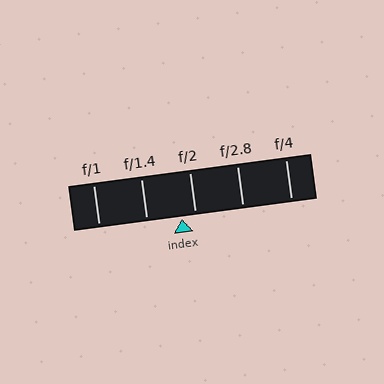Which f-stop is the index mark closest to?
The index mark is closest to f/2.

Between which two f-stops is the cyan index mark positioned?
The index mark is between f/1.4 and f/2.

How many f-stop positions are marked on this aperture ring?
There are 5 f-stop positions marked.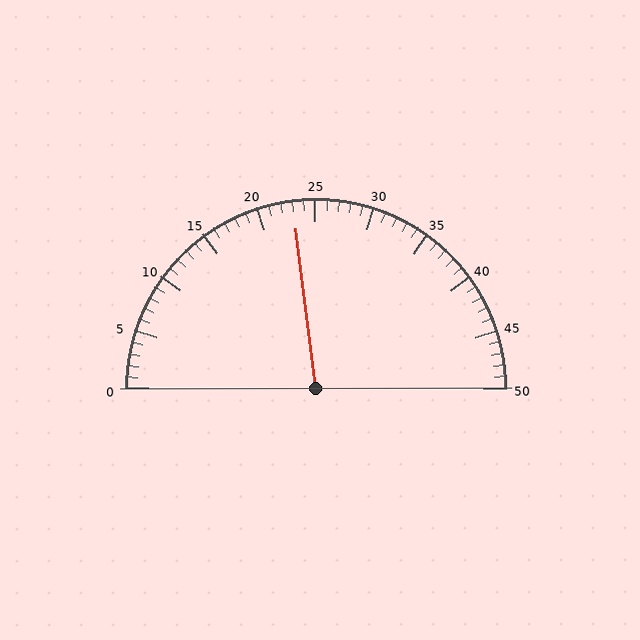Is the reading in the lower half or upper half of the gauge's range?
The reading is in the lower half of the range (0 to 50).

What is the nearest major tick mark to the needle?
The nearest major tick mark is 25.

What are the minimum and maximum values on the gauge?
The gauge ranges from 0 to 50.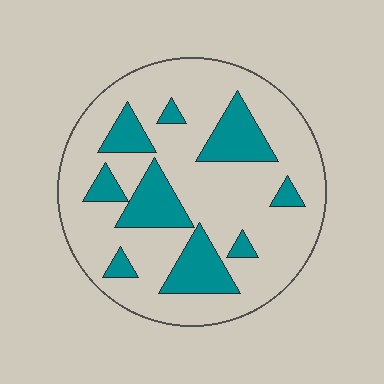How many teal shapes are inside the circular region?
9.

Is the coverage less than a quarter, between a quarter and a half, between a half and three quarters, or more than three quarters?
Less than a quarter.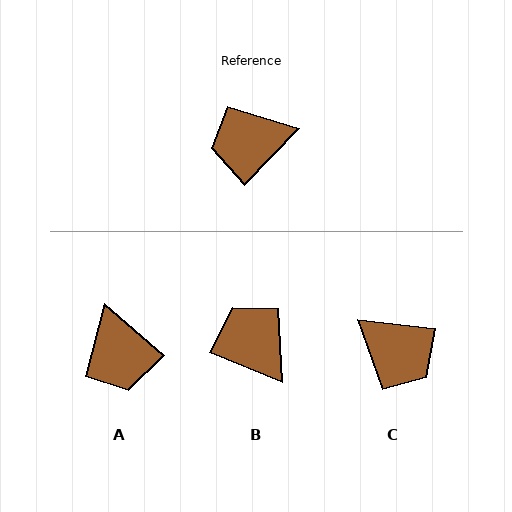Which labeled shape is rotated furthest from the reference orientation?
C, about 127 degrees away.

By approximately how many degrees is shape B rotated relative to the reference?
Approximately 69 degrees clockwise.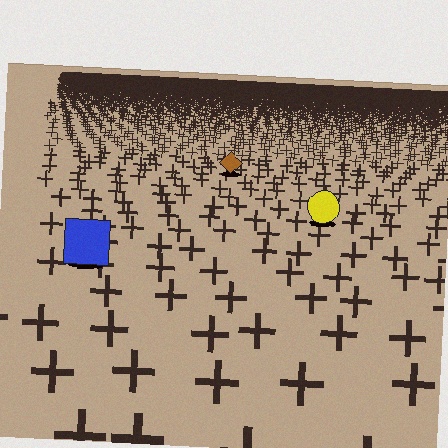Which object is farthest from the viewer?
The brown diamond is farthest from the viewer. It appears smaller and the ground texture around it is denser.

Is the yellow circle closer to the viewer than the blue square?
No. The blue square is closer — you can tell from the texture gradient: the ground texture is coarser near it.